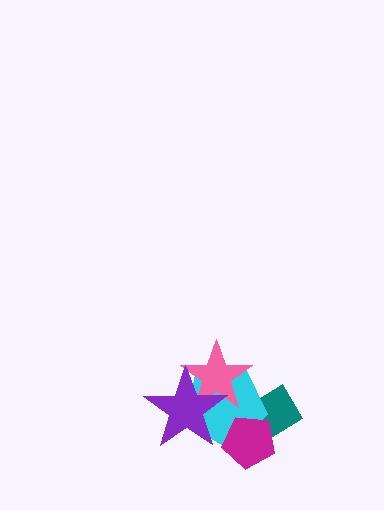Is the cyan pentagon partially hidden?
Yes, it is partially covered by another shape.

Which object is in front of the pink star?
The purple star is in front of the pink star.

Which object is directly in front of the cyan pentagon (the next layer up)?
The magenta pentagon is directly in front of the cyan pentagon.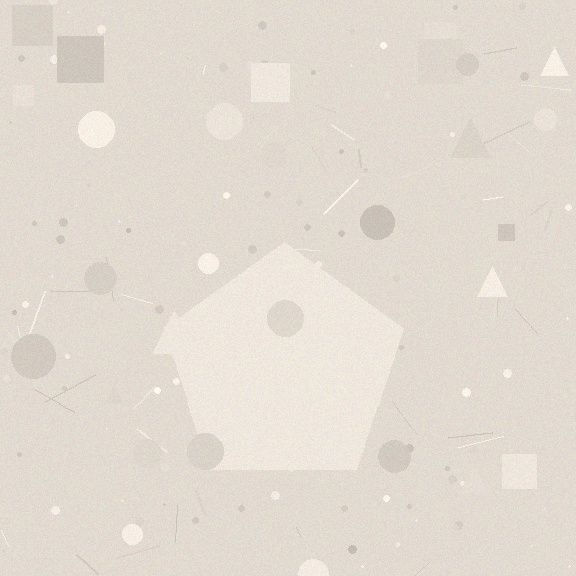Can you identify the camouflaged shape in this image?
The camouflaged shape is a pentagon.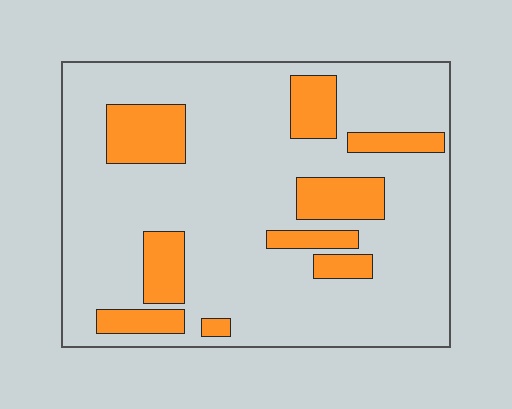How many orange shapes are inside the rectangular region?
9.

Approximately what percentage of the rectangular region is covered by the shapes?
Approximately 20%.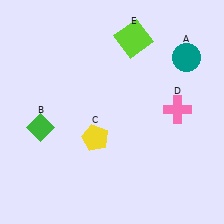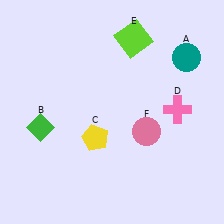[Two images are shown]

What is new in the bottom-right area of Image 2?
A pink circle (F) was added in the bottom-right area of Image 2.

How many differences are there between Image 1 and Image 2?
There is 1 difference between the two images.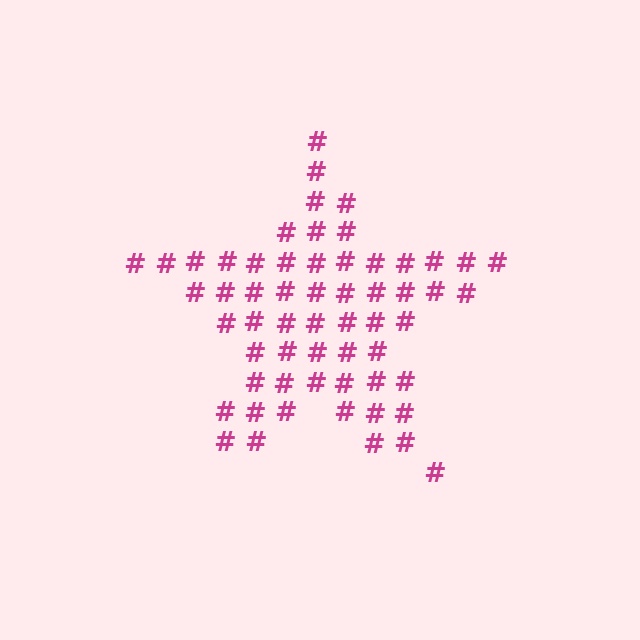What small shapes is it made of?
It is made of small hash symbols.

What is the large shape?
The large shape is a star.